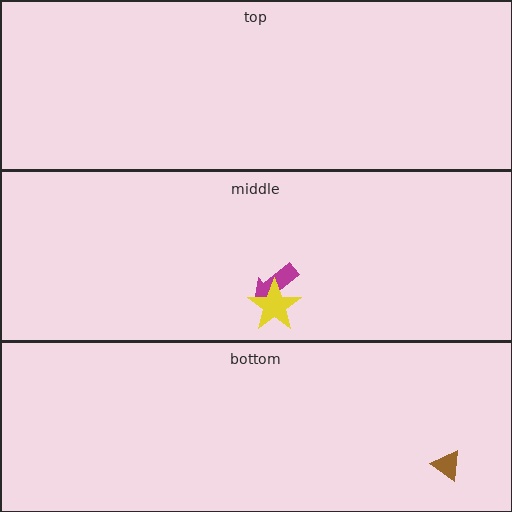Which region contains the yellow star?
The middle region.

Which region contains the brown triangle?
The bottom region.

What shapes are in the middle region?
The magenta arrow, the yellow star.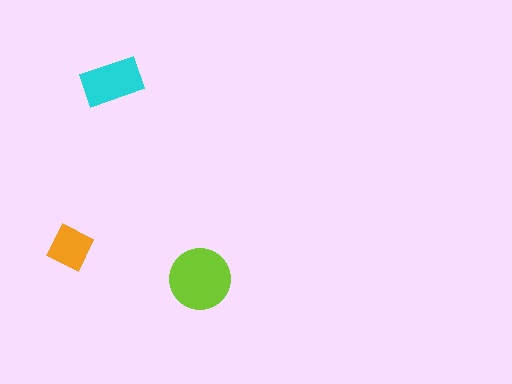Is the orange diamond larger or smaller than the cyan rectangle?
Smaller.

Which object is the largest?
The lime circle.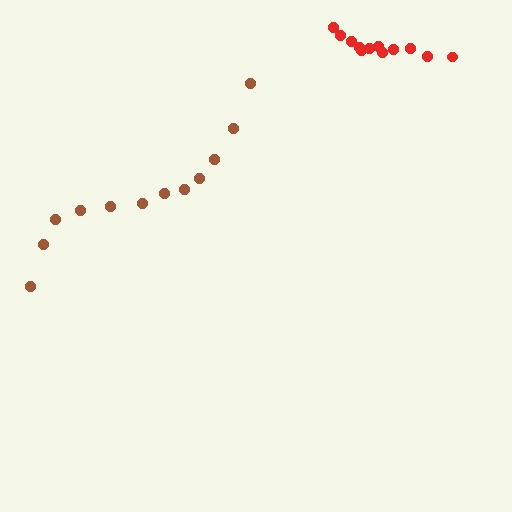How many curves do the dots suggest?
There are 2 distinct paths.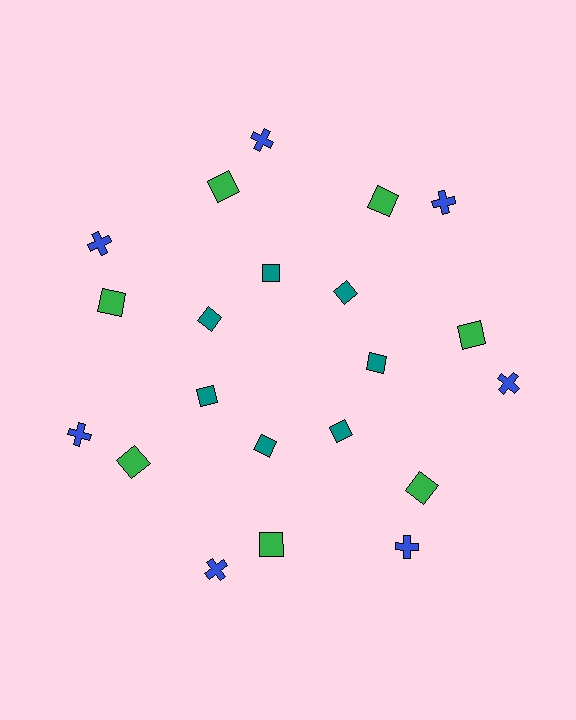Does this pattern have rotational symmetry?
Yes, this pattern has 7-fold rotational symmetry. It looks the same after rotating 51 degrees around the center.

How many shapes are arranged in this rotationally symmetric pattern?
There are 21 shapes, arranged in 7 groups of 3.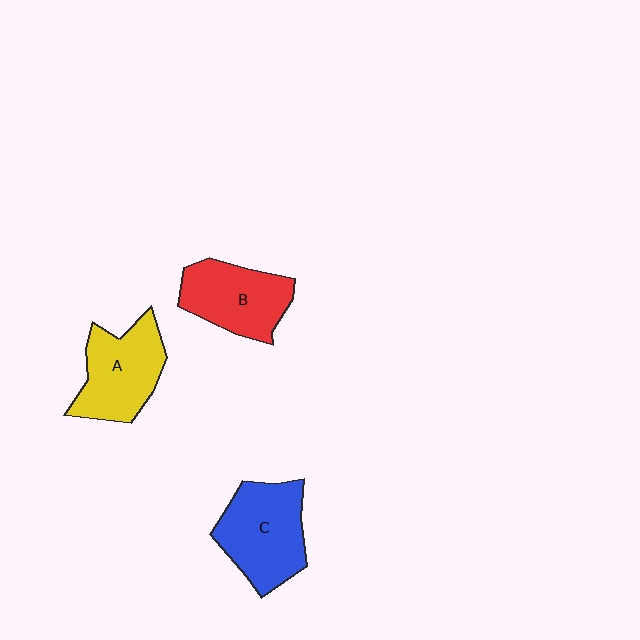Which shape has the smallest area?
Shape B (red).